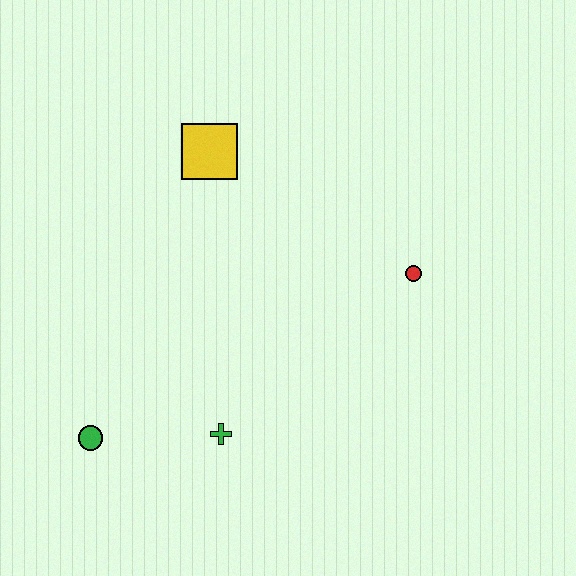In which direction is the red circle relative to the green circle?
The red circle is to the right of the green circle.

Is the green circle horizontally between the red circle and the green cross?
No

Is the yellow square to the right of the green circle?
Yes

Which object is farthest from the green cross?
The yellow square is farthest from the green cross.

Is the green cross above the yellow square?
No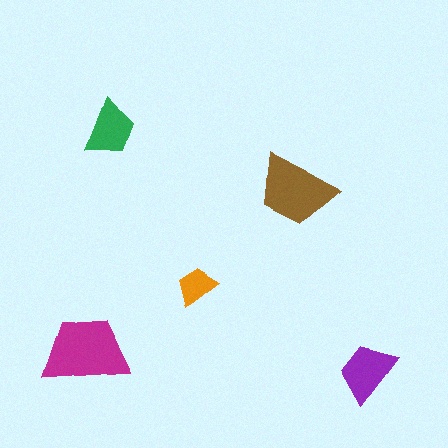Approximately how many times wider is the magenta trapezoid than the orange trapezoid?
About 2 times wider.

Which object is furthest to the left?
The magenta trapezoid is leftmost.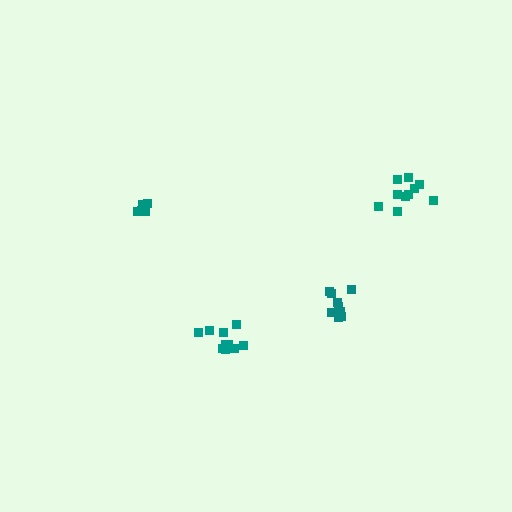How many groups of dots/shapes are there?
There are 4 groups.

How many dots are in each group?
Group 1: 10 dots, Group 2: 5 dots, Group 3: 10 dots, Group 4: 10 dots (35 total).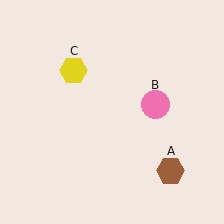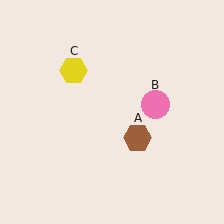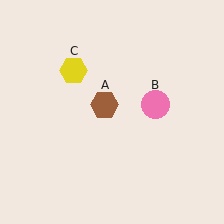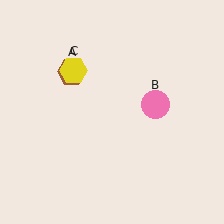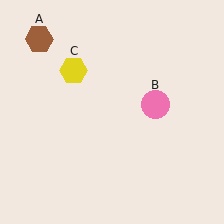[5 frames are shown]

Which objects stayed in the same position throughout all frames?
Pink circle (object B) and yellow hexagon (object C) remained stationary.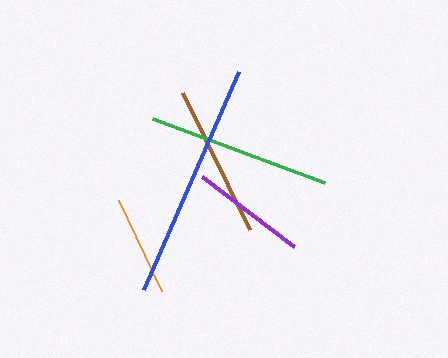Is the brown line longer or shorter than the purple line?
The brown line is longer than the purple line.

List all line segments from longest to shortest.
From longest to shortest: blue, green, brown, purple, orange.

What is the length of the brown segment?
The brown segment is approximately 152 pixels long.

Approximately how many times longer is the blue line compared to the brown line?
The blue line is approximately 1.6 times the length of the brown line.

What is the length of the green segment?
The green segment is approximately 184 pixels long.